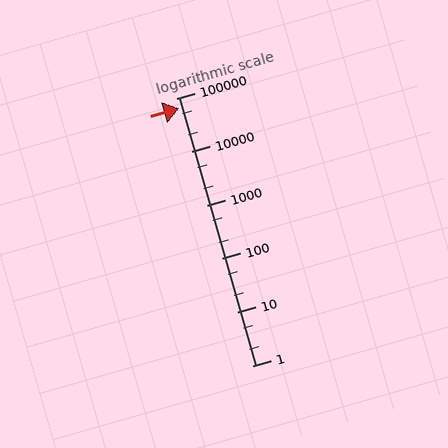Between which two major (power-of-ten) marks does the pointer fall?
The pointer is between 10000 and 100000.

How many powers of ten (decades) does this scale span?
The scale spans 5 decades, from 1 to 100000.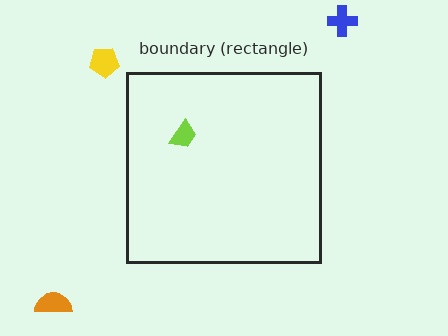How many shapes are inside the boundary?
1 inside, 3 outside.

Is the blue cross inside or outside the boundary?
Outside.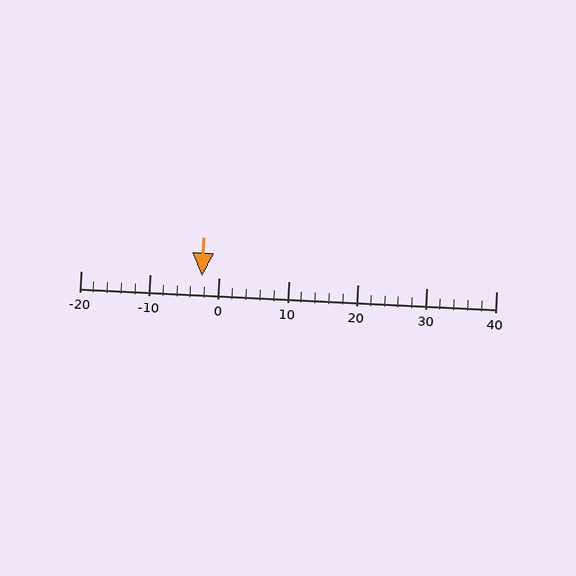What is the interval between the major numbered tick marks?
The major tick marks are spaced 10 units apart.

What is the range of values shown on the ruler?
The ruler shows values from -20 to 40.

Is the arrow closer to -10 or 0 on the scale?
The arrow is closer to 0.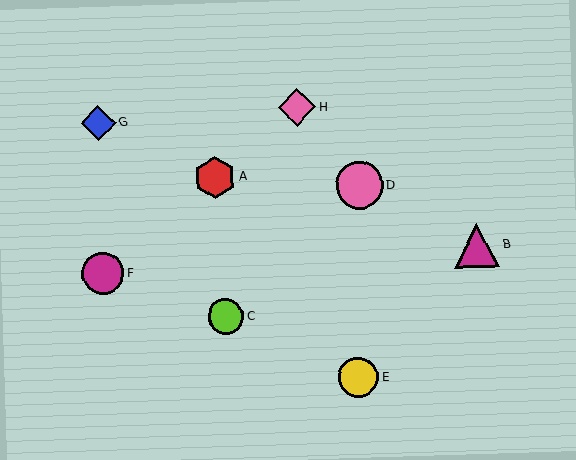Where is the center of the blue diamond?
The center of the blue diamond is at (98, 123).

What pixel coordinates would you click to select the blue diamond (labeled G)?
Click at (98, 123) to select the blue diamond G.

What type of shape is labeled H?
Shape H is a pink diamond.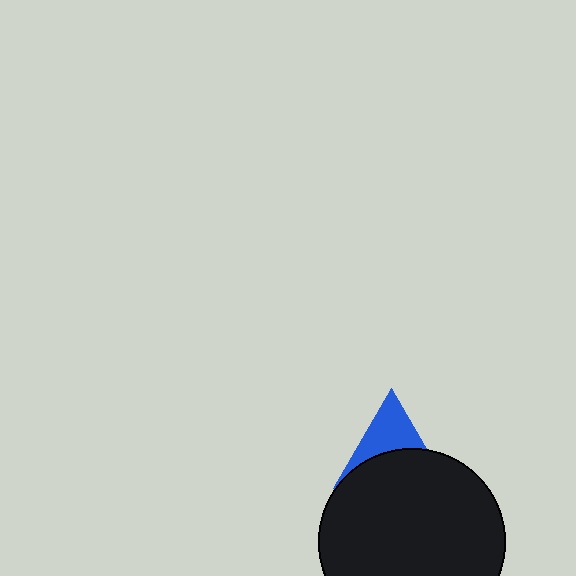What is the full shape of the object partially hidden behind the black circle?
The partially hidden object is a blue triangle.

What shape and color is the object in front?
The object in front is a black circle.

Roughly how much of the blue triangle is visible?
A small part of it is visible (roughly 44%).